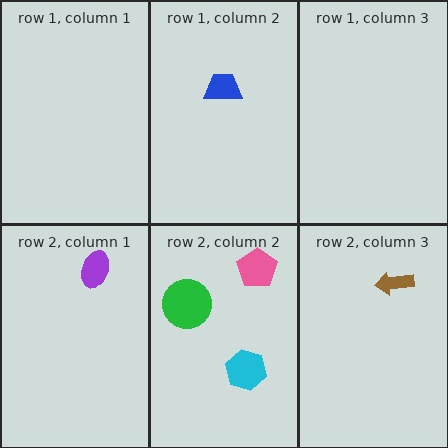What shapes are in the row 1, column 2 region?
The blue trapezoid.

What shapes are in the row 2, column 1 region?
The purple ellipse.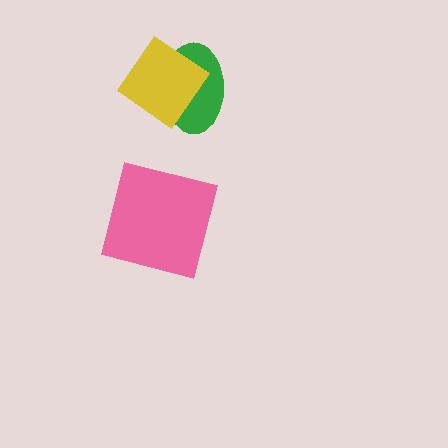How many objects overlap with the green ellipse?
1 object overlaps with the green ellipse.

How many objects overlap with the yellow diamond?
1 object overlaps with the yellow diamond.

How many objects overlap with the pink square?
0 objects overlap with the pink square.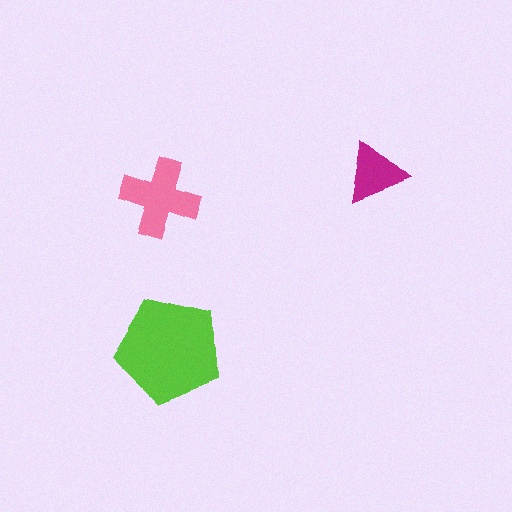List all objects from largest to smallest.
The lime pentagon, the pink cross, the magenta triangle.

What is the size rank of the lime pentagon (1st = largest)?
1st.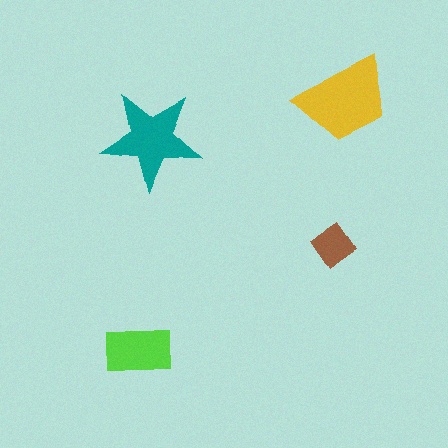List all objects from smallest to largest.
The brown diamond, the lime rectangle, the teal star, the yellow trapezoid.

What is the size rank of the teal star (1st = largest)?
2nd.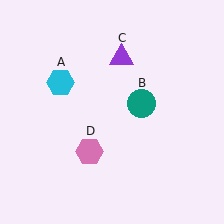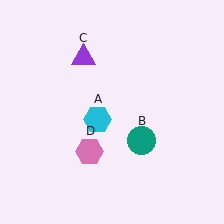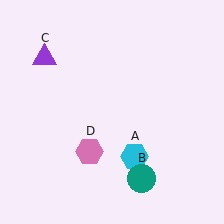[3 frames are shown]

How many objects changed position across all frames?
3 objects changed position: cyan hexagon (object A), teal circle (object B), purple triangle (object C).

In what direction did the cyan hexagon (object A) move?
The cyan hexagon (object A) moved down and to the right.